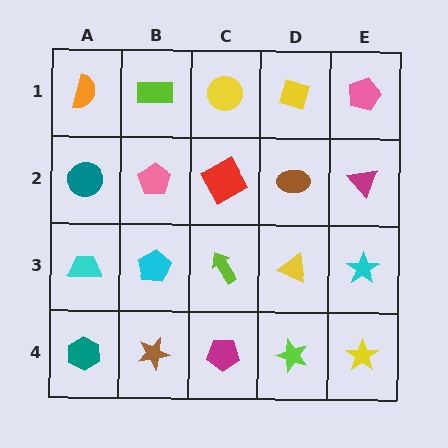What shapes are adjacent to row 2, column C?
A yellow circle (row 1, column C), a lime arrow (row 3, column C), a pink pentagon (row 2, column B), a brown ellipse (row 2, column D).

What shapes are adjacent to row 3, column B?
A pink pentagon (row 2, column B), a brown star (row 4, column B), a cyan trapezoid (row 3, column A), a lime arrow (row 3, column C).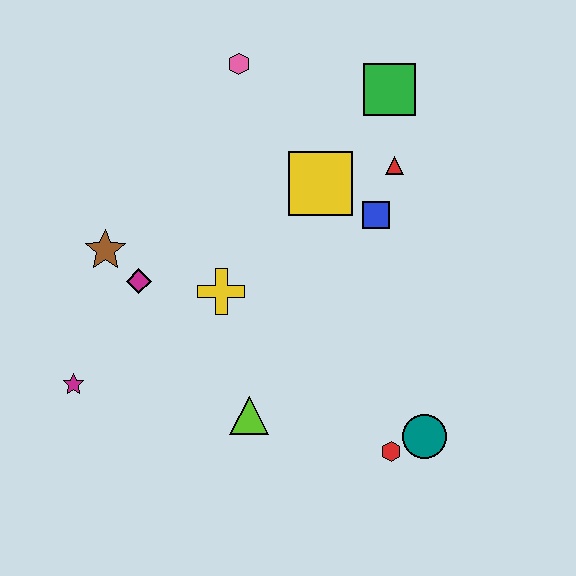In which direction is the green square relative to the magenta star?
The green square is to the right of the magenta star.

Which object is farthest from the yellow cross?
The green square is farthest from the yellow cross.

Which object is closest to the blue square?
The red triangle is closest to the blue square.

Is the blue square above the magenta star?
Yes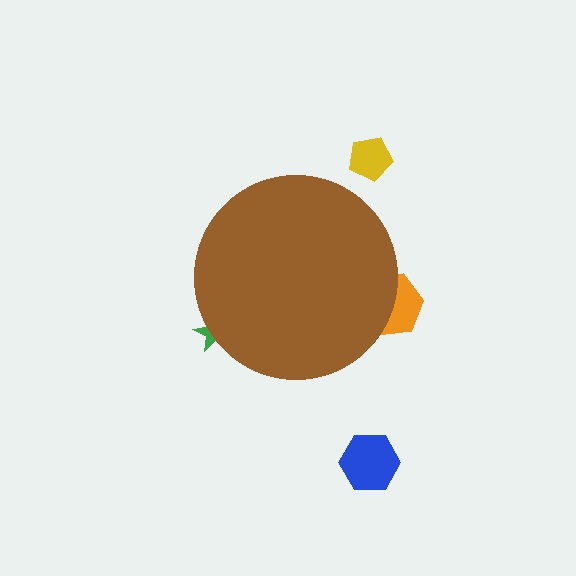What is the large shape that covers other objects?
A brown circle.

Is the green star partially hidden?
Yes, the green star is partially hidden behind the brown circle.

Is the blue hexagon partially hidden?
No, the blue hexagon is fully visible.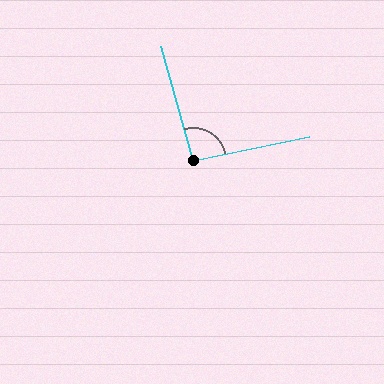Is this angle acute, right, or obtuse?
It is approximately a right angle.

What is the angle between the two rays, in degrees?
Approximately 94 degrees.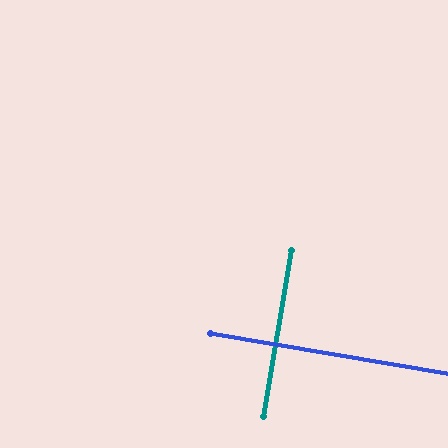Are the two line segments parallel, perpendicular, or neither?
Perpendicular — they meet at approximately 90°.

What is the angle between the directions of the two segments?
Approximately 90 degrees.